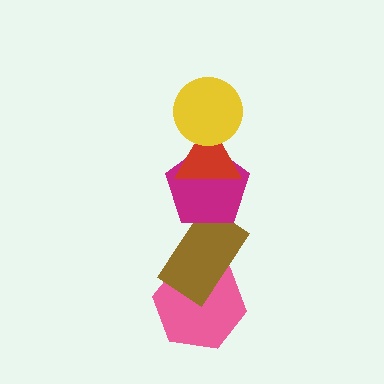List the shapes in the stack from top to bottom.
From top to bottom: the yellow circle, the red triangle, the magenta pentagon, the brown rectangle, the pink hexagon.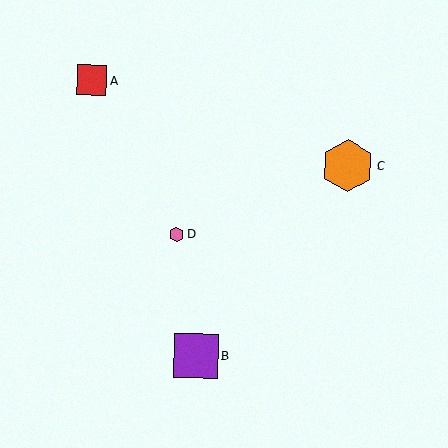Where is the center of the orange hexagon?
The center of the orange hexagon is at (348, 165).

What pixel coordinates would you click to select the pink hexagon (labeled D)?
Click at (176, 234) to select the pink hexagon D.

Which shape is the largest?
The orange hexagon (labeled C) is the largest.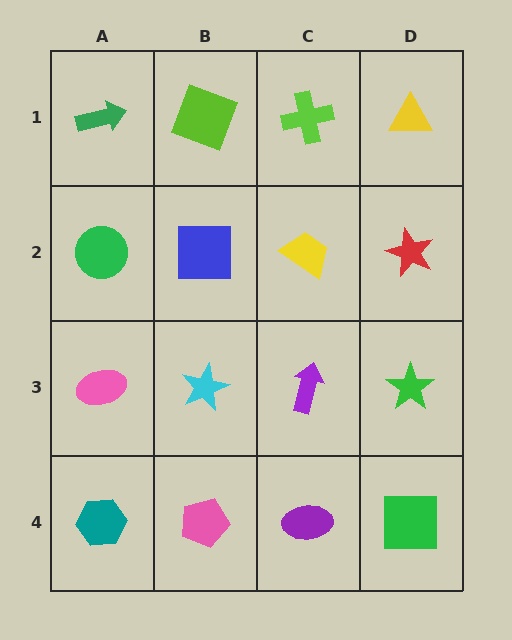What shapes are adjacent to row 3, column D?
A red star (row 2, column D), a green square (row 4, column D), a purple arrow (row 3, column C).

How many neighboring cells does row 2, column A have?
3.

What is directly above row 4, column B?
A cyan star.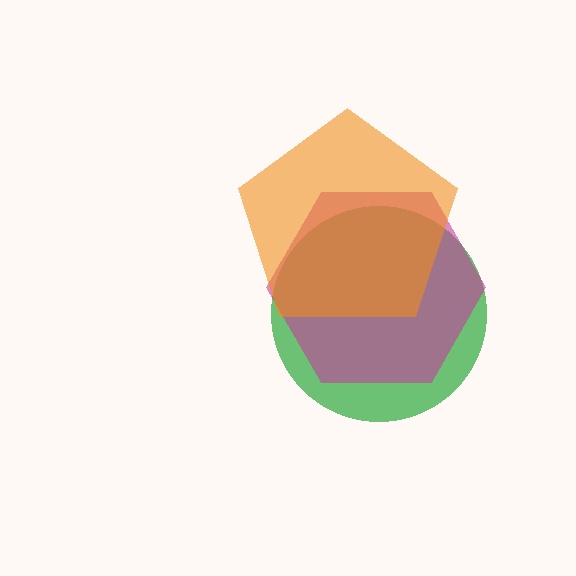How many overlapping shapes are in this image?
There are 3 overlapping shapes in the image.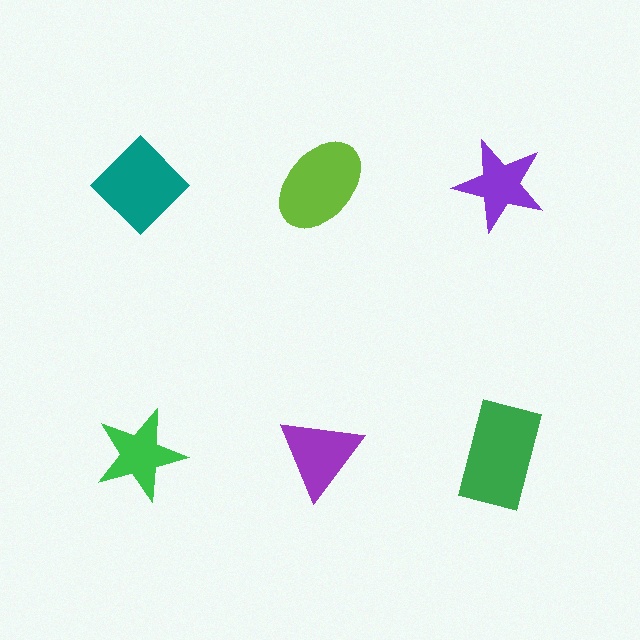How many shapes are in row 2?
3 shapes.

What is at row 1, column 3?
A purple star.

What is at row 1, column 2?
A lime ellipse.